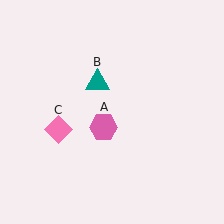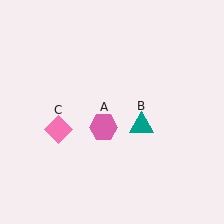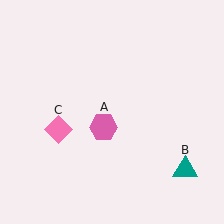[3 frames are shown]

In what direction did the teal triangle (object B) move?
The teal triangle (object B) moved down and to the right.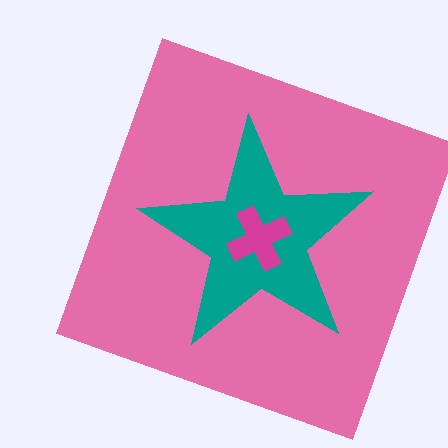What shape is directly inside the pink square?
The teal star.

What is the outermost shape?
The pink square.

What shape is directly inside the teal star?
The magenta cross.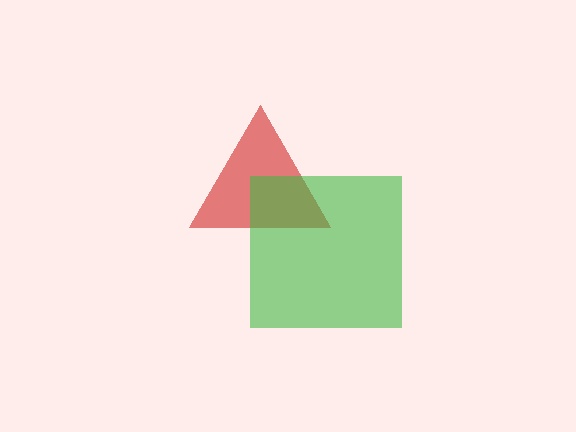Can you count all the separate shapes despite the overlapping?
Yes, there are 2 separate shapes.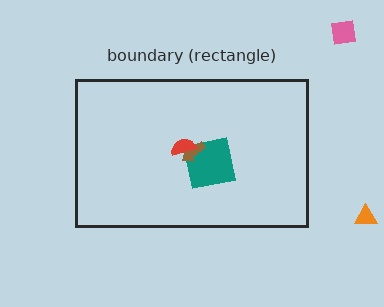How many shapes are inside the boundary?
3 inside, 2 outside.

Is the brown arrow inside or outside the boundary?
Inside.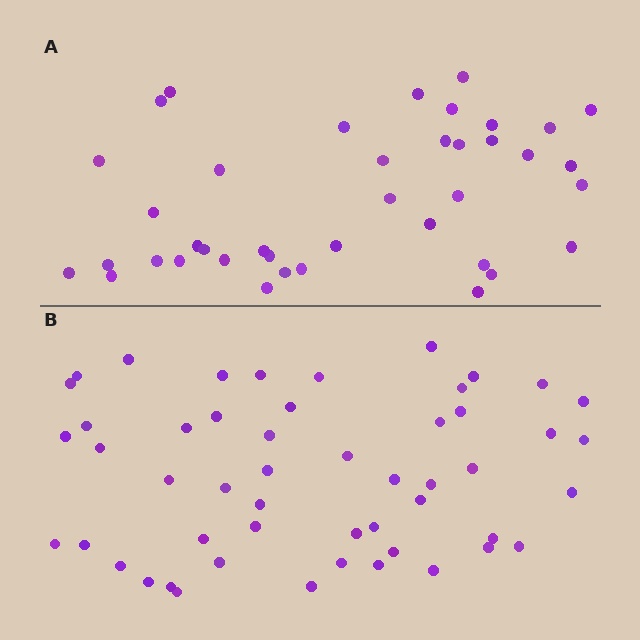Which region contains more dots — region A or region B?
Region B (the bottom region) has more dots.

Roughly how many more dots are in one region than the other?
Region B has roughly 12 or so more dots than region A.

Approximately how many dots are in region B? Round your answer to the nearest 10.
About 50 dots. (The exact count is 51, which rounds to 50.)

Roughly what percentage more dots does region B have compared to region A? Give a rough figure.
About 30% more.